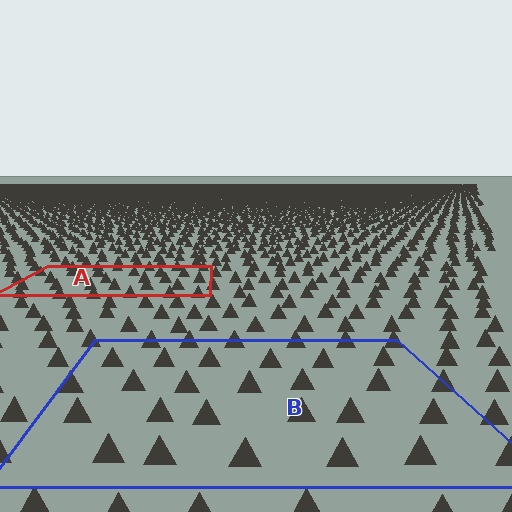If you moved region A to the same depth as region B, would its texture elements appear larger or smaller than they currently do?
They would appear larger. At a closer depth, the same texture elements are projected at a bigger on-screen size.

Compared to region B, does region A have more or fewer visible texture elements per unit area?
Region A has more texture elements per unit area — they are packed more densely because it is farther away.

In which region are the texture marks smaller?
The texture marks are smaller in region A, because it is farther away.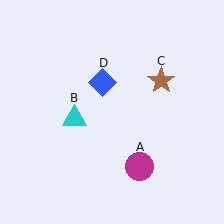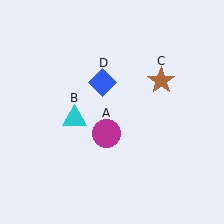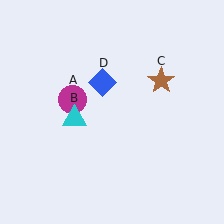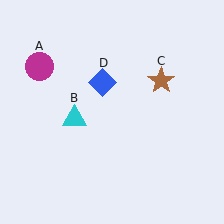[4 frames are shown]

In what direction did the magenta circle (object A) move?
The magenta circle (object A) moved up and to the left.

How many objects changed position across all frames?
1 object changed position: magenta circle (object A).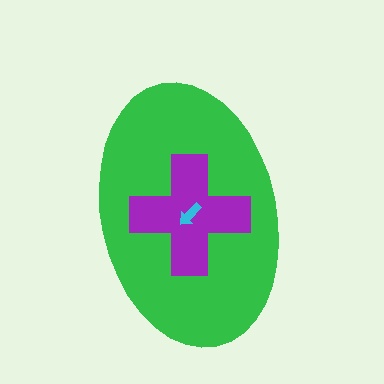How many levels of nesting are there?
3.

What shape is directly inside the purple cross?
The cyan arrow.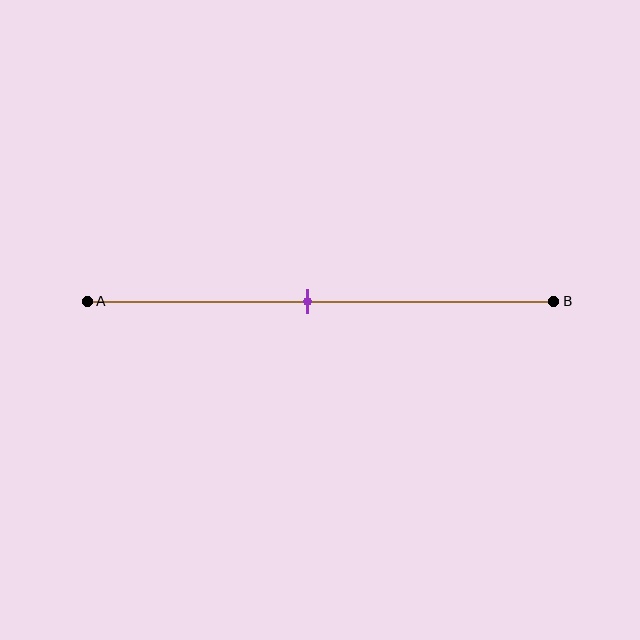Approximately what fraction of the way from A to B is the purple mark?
The purple mark is approximately 45% of the way from A to B.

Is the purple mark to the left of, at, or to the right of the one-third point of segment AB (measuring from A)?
The purple mark is to the right of the one-third point of segment AB.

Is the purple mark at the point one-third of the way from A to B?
No, the mark is at about 45% from A, not at the 33% one-third point.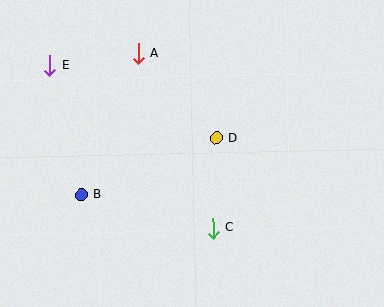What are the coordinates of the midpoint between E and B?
The midpoint between E and B is at (65, 130).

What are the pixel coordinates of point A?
Point A is at (138, 54).